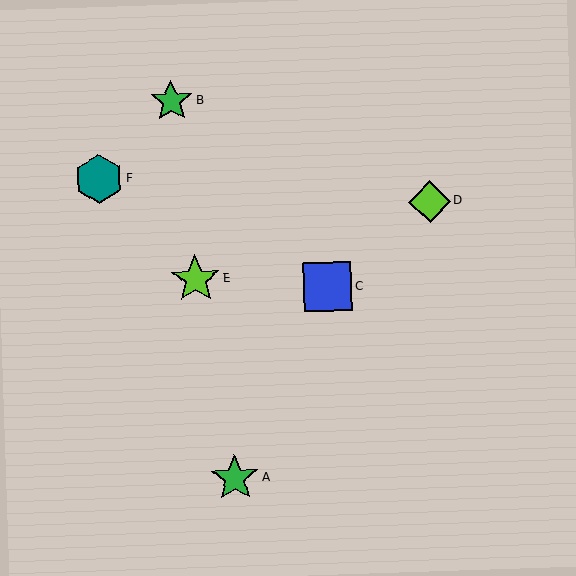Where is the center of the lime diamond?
The center of the lime diamond is at (429, 202).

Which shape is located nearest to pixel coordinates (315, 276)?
The blue square (labeled C) at (328, 287) is nearest to that location.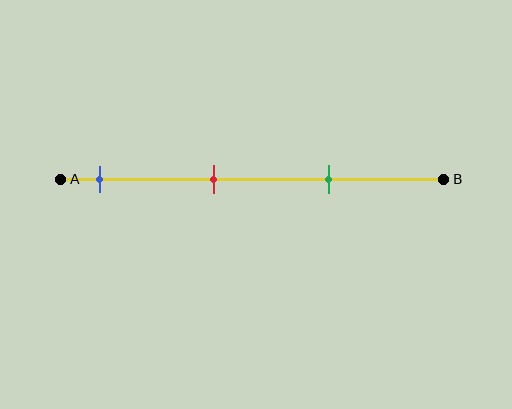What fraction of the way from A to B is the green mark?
The green mark is approximately 70% (0.7) of the way from A to B.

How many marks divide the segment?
There are 3 marks dividing the segment.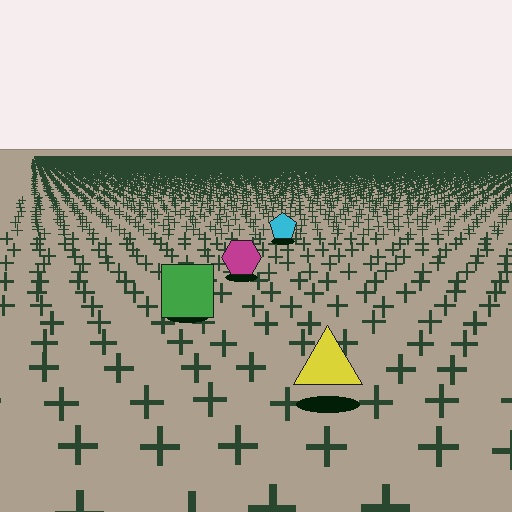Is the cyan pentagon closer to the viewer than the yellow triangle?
No. The yellow triangle is closer — you can tell from the texture gradient: the ground texture is coarser near it.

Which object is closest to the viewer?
The yellow triangle is closest. The texture marks near it are larger and more spread out.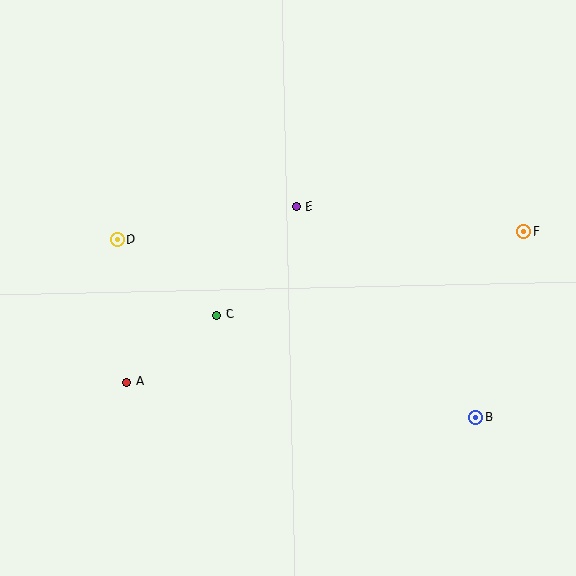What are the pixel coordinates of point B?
Point B is at (476, 417).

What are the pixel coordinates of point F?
Point F is at (523, 231).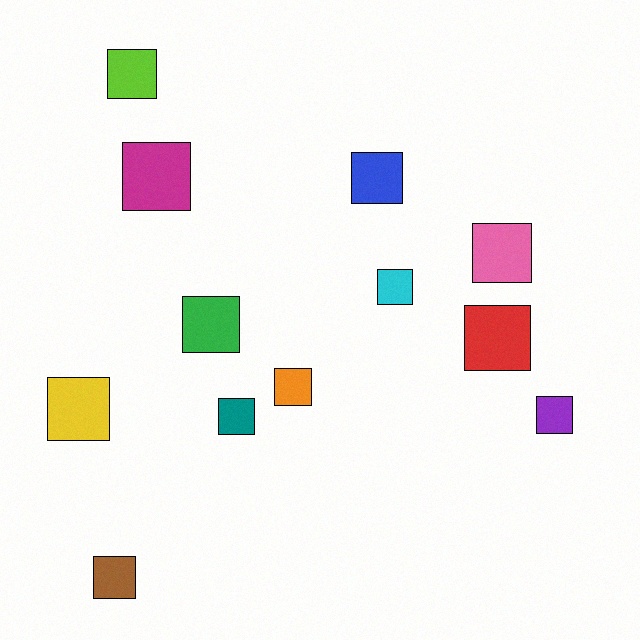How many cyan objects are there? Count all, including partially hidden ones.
There is 1 cyan object.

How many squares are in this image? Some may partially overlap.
There are 12 squares.